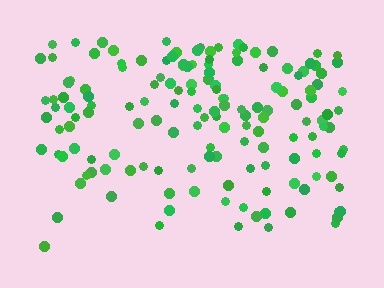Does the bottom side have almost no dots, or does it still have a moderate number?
Still a moderate number, just noticeably fewer than the top.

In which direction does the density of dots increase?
From bottom to top, with the top side densest.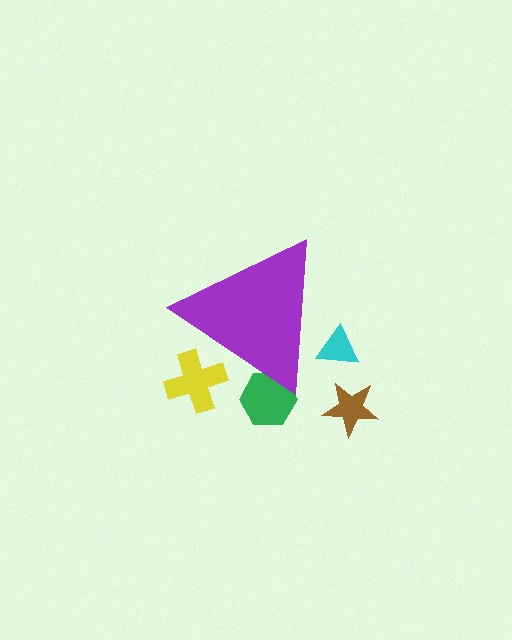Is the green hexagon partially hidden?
Yes, the green hexagon is partially hidden behind the purple triangle.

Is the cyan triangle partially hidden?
Yes, the cyan triangle is partially hidden behind the purple triangle.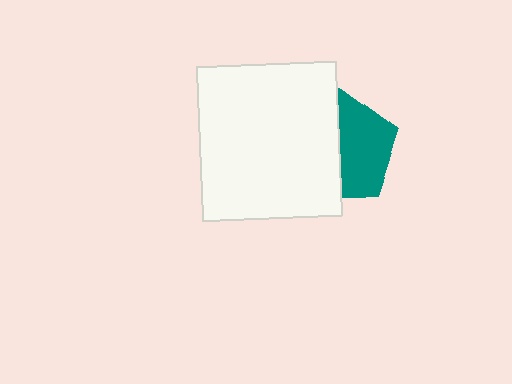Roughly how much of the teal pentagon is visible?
About half of it is visible (roughly 51%).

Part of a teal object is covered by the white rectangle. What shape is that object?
It is a pentagon.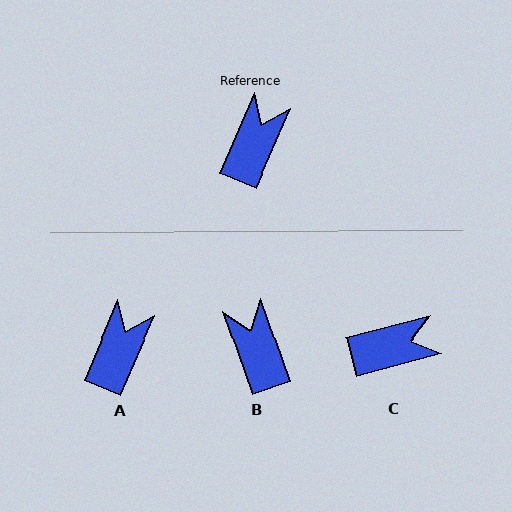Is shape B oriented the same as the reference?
No, it is off by about 43 degrees.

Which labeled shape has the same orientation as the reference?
A.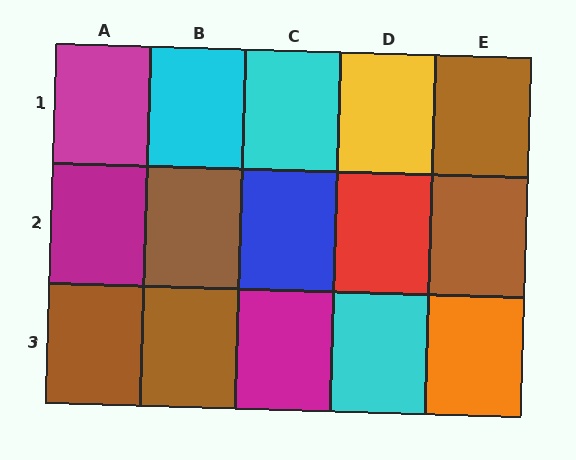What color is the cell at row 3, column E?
Orange.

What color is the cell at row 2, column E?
Brown.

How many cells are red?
1 cell is red.